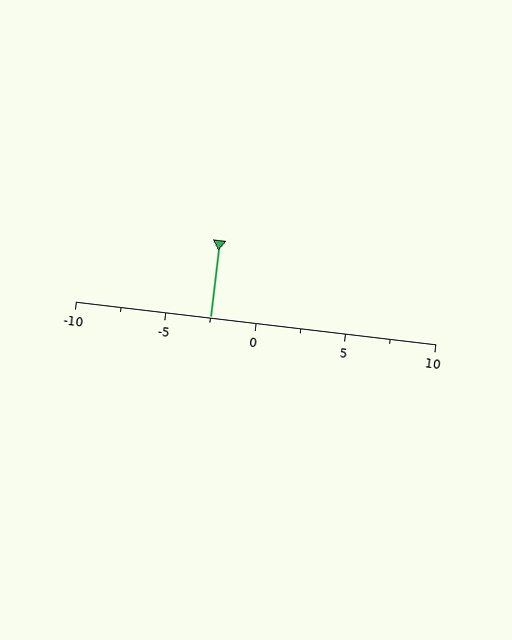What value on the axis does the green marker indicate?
The marker indicates approximately -2.5.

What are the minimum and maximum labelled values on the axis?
The axis runs from -10 to 10.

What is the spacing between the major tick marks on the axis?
The major ticks are spaced 5 apart.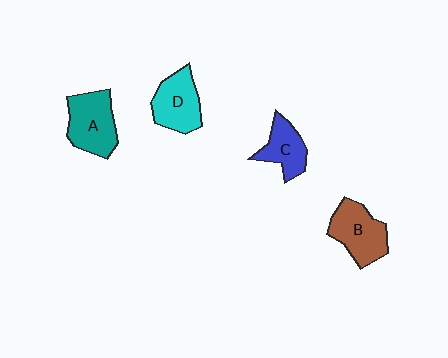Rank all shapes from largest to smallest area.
From largest to smallest: A (teal), B (brown), D (cyan), C (blue).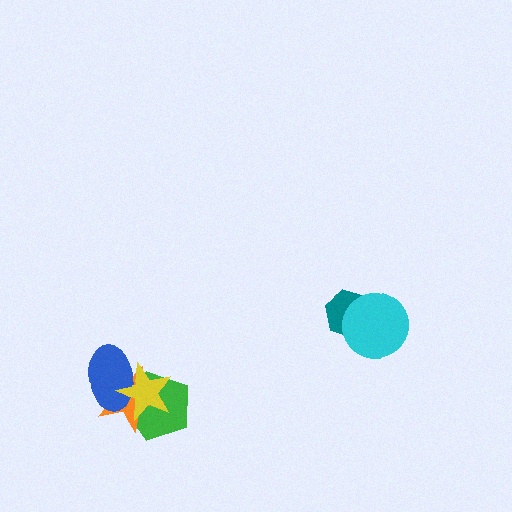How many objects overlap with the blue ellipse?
3 objects overlap with the blue ellipse.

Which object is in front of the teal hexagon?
The cyan circle is in front of the teal hexagon.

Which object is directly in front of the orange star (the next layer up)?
The blue ellipse is directly in front of the orange star.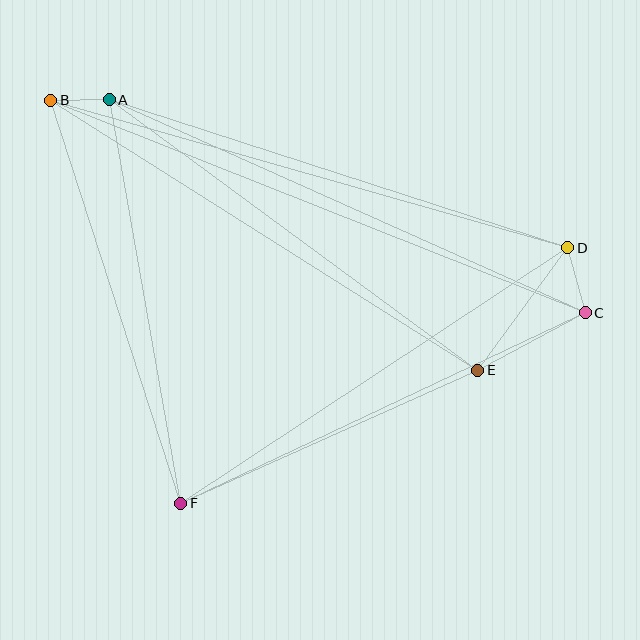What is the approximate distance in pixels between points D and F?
The distance between D and F is approximately 464 pixels.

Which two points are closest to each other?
Points A and B are closest to each other.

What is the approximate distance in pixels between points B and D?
The distance between B and D is approximately 538 pixels.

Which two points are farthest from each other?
Points B and C are farthest from each other.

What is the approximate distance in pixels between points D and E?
The distance between D and E is approximately 152 pixels.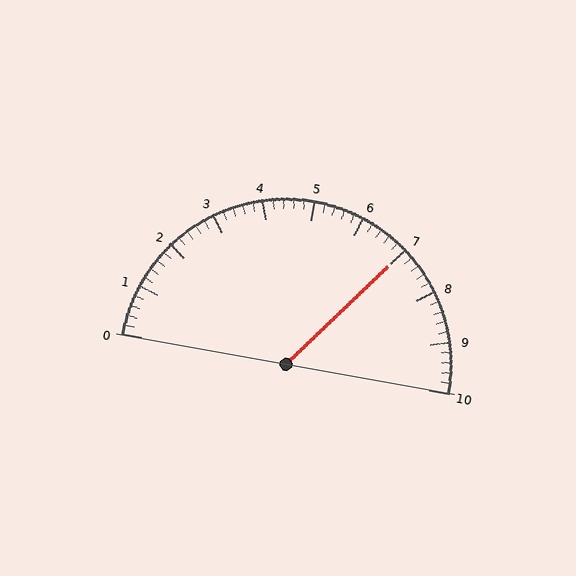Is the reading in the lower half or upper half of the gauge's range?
The reading is in the upper half of the range (0 to 10).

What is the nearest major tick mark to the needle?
The nearest major tick mark is 7.